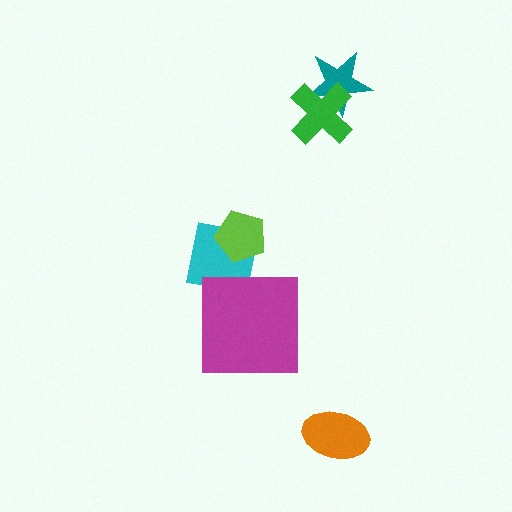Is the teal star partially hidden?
Yes, it is partially covered by another shape.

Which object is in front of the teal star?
The green cross is in front of the teal star.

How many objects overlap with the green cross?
1 object overlaps with the green cross.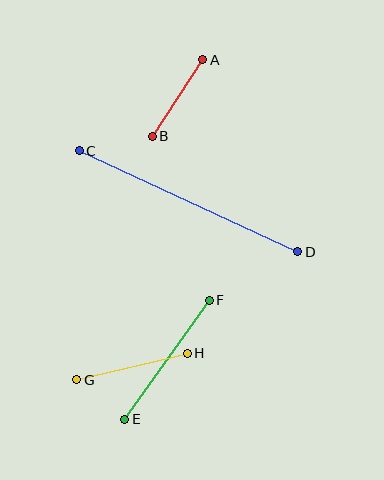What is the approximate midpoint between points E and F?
The midpoint is at approximately (167, 360) pixels.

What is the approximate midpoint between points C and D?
The midpoint is at approximately (189, 201) pixels.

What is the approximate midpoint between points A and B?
The midpoint is at approximately (178, 98) pixels.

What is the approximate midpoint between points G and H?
The midpoint is at approximately (132, 366) pixels.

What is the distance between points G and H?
The distance is approximately 114 pixels.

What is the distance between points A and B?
The distance is approximately 91 pixels.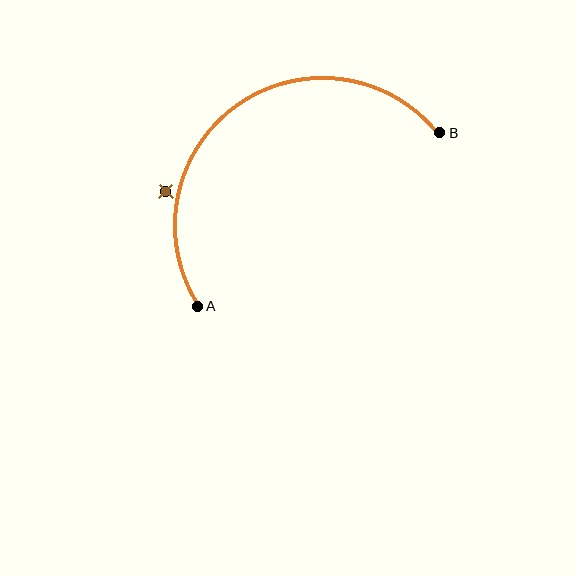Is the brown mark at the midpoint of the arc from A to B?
No — the brown mark does not lie on the arc at all. It sits slightly outside the curve.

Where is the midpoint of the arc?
The arc midpoint is the point on the curve farthest from the straight line joining A and B. It sits above and to the left of that line.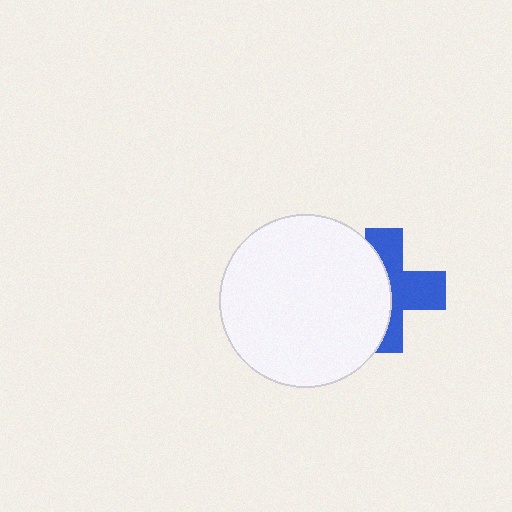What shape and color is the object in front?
The object in front is a white circle.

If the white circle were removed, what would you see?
You would see the complete blue cross.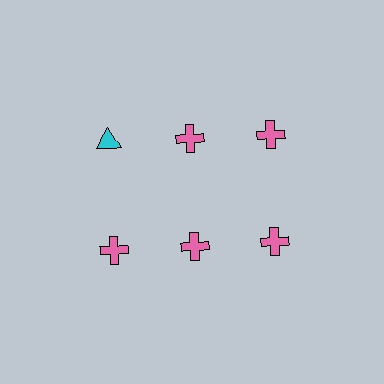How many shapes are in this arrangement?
There are 6 shapes arranged in a grid pattern.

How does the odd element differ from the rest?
It differs in both color (cyan instead of pink) and shape (triangle instead of cross).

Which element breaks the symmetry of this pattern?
The cyan triangle in the top row, leftmost column breaks the symmetry. All other shapes are pink crosses.